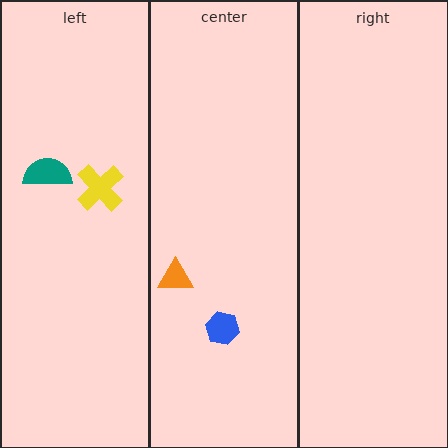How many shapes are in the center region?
2.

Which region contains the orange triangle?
The center region.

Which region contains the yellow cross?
The left region.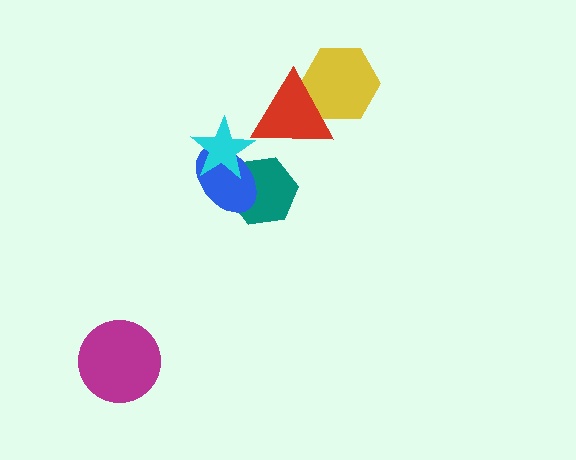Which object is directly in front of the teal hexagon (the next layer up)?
The blue ellipse is directly in front of the teal hexagon.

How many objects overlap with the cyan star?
2 objects overlap with the cyan star.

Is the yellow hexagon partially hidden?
Yes, it is partially covered by another shape.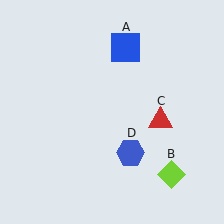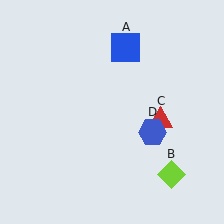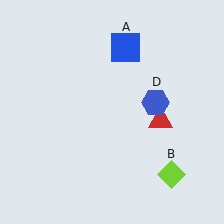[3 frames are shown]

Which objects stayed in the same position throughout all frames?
Blue square (object A) and lime diamond (object B) and red triangle (object C) remained stationary.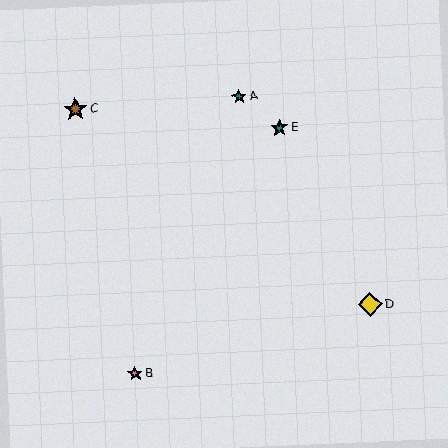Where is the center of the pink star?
The center of the pink star is at (135, 374).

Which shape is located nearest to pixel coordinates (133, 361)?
The pink star (labeled B) at (135, 374) is nearest to that location.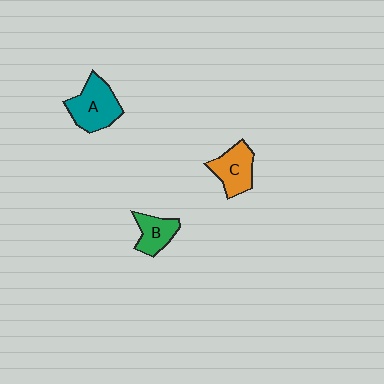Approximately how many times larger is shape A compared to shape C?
Approximately 1.2 times.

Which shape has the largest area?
Shape A (teal).